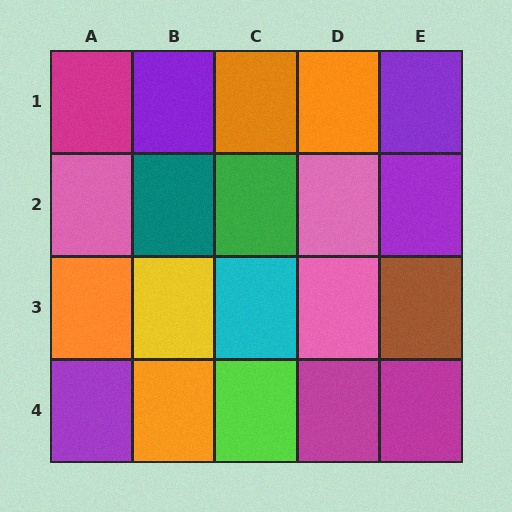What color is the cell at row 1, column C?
Orange.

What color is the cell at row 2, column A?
Pink.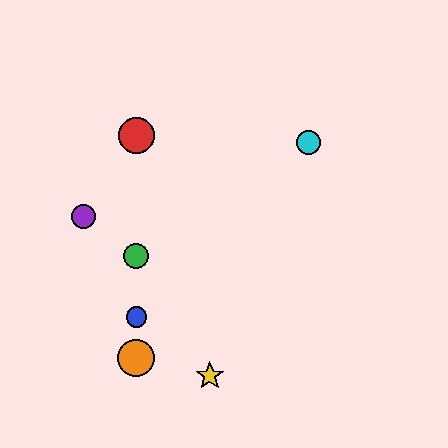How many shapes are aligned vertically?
4 shapes (the red circle, the blue circle, the green circle, the orange circle) are aligned vertically.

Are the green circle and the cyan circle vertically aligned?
No, the green circle is at x≈136 and the cyan circle is at x≈309.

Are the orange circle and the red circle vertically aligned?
Yes, both are at x≈136.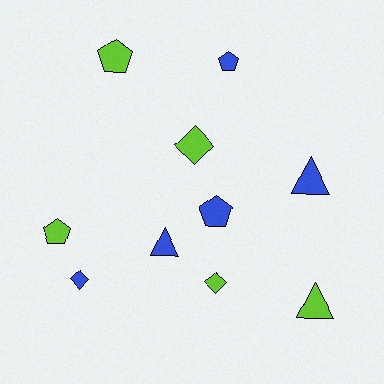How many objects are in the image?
There are 10 objects.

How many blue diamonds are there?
There is 1 blue diamond.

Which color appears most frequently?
Blue, with 5 objects.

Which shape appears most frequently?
Pentagon, with 4 objects.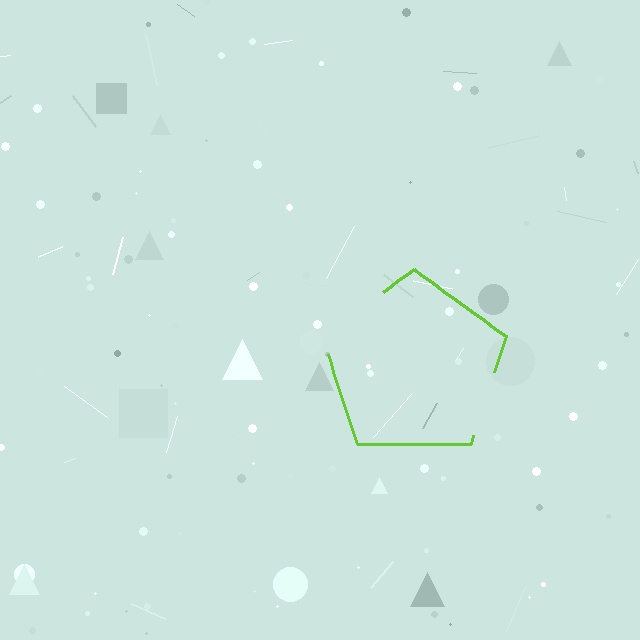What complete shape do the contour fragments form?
The contour fragments form a pentagon.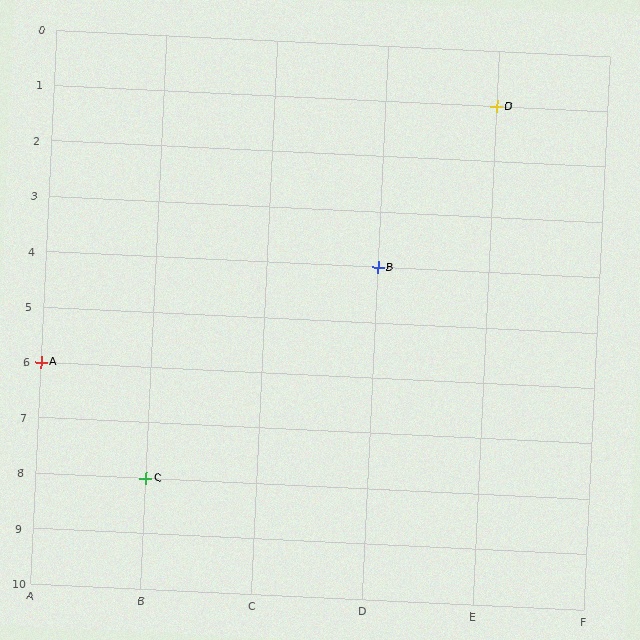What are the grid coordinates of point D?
Point D is at grid coordinates (E, 1).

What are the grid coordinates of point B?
Point B is at grid coordinates (D, 4).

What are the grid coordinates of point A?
Point A is at grid coordinates (A, 6).